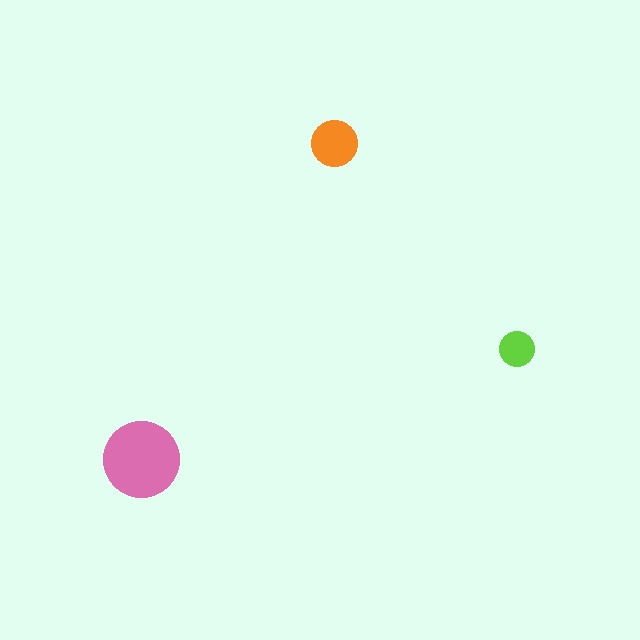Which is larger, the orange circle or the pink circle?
The pink one.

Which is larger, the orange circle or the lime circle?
The orange one.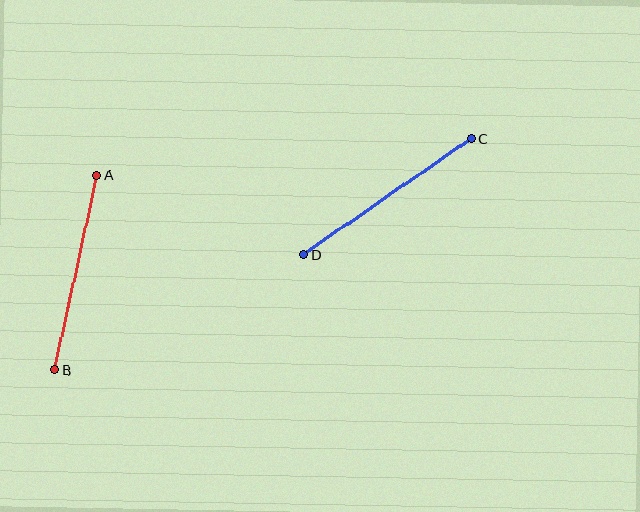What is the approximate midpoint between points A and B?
The midpoint is at approximately (76, 273) pixels.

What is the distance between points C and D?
The distance is approximately 204 pixels.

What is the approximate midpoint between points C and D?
The midpoint is at approximately (388, 196) pixels.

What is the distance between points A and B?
The distance is approximately 199 pixels.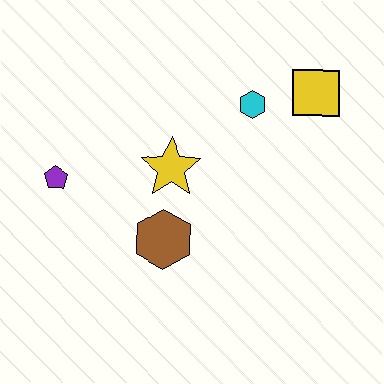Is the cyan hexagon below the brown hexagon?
No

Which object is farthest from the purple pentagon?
The yellow square is farthest from the purple pentagon.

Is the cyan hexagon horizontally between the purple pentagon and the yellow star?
No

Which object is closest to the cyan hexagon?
The yellow square is closest to the cyan hexagon.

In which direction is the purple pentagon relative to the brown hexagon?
The purple pentagon is to the left of the brown hexagon.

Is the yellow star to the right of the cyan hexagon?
No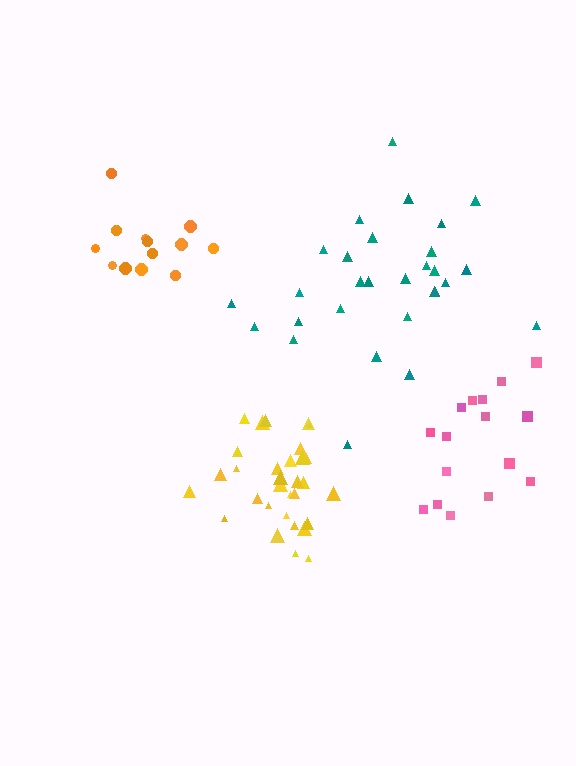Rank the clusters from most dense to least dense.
orange, yellow, pink, teal.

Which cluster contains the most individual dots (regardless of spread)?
Yellow (31).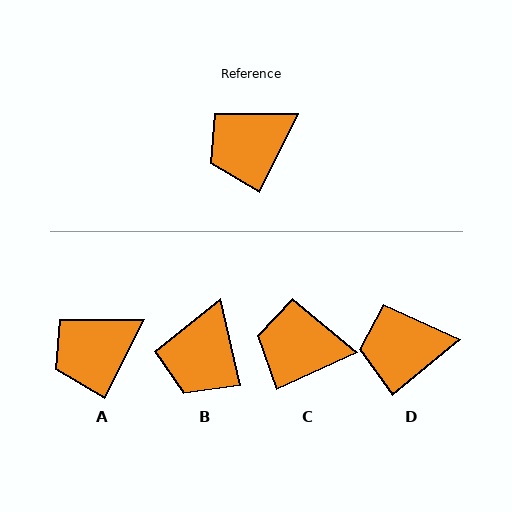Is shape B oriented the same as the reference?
No, it is off by about 39 degrees.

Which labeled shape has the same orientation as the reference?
A.